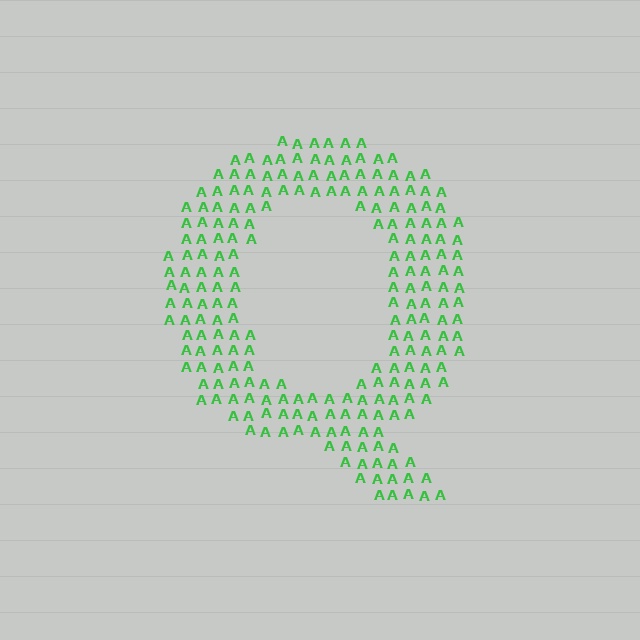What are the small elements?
The small elements are letter A's.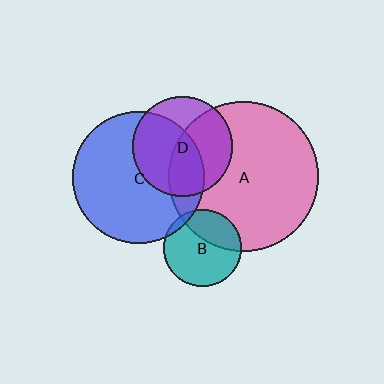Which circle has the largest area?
Circle A (pink).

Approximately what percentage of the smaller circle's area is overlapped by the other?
Approximately 5%.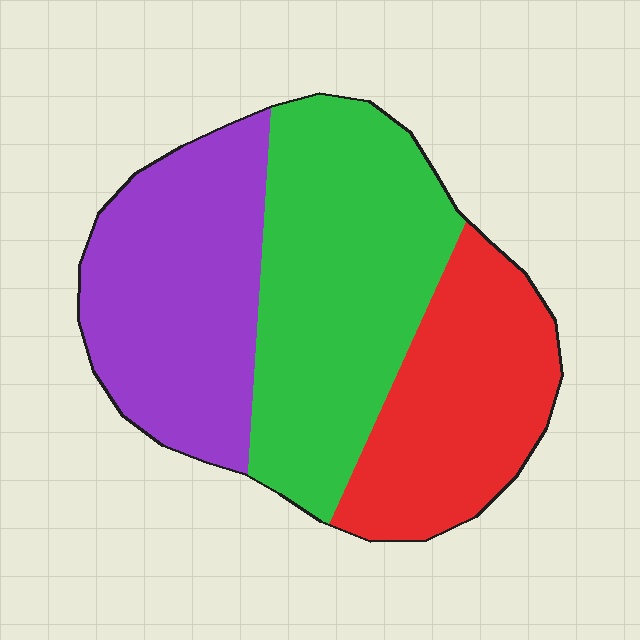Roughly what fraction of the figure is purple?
Purple takes up between a quarter and a half of the figure.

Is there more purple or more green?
Green.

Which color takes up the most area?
Green, at roughly 40%.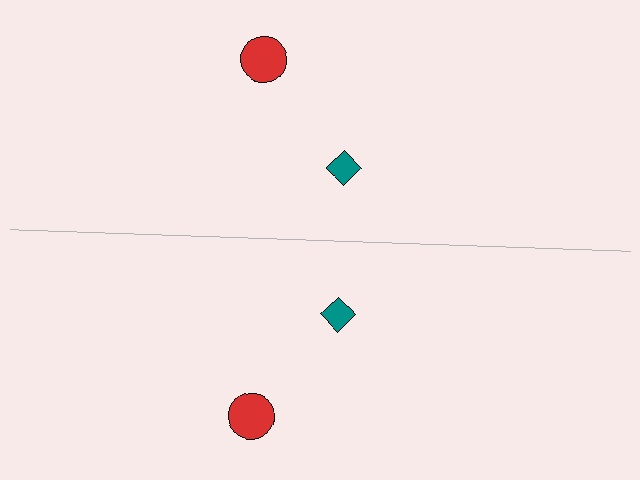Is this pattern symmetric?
Yes, this pattern has bilateral (reflection) symmetry.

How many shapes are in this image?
There are 4 shapes in this image.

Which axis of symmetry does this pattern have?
The pattern has a horizontal axis of symmetry running through the center of the image.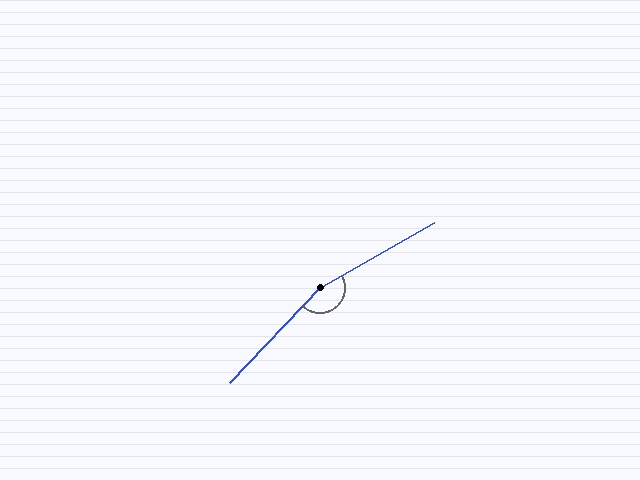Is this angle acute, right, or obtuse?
It is obtuse.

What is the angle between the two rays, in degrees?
Approximately 163 degrees.